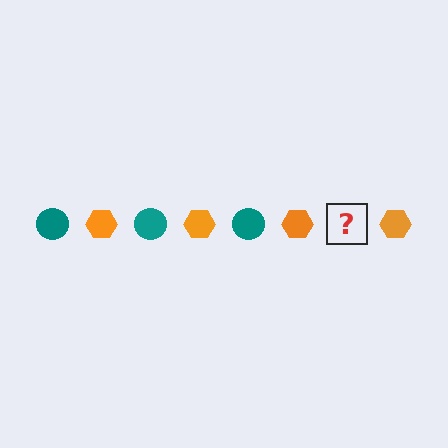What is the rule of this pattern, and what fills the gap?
The rule is that the pattern alternates between teal circle and orange hexagon. The gap should be filled with a teal circle.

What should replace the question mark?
The question mark should be replaced with a teal circle.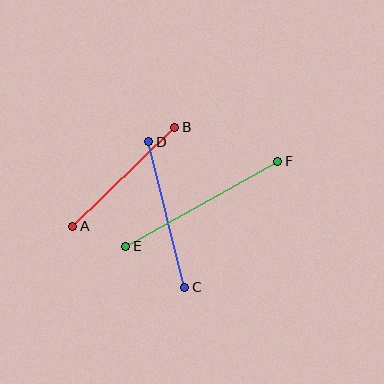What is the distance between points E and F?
The distance is approximately 174 pixels.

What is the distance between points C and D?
The distance is approximately 150 pixels.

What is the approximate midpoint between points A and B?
The midpoint is at approximately (124, 177) pixels.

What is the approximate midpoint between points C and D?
The midpoint is at approximately (167, 214) pixels.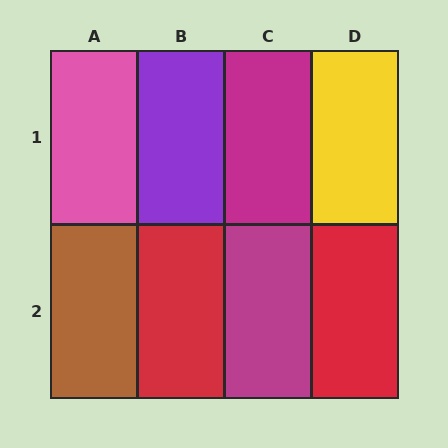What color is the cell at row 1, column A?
Pink.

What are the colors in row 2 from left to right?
Brown, red, magenta, red.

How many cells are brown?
1 cell is brown.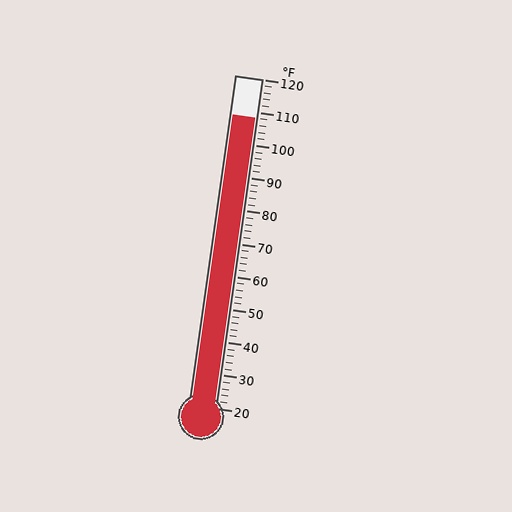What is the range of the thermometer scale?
The thermometer scale ranges from 20°F to 120°F.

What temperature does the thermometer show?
The thermometer shows approximately 108°F.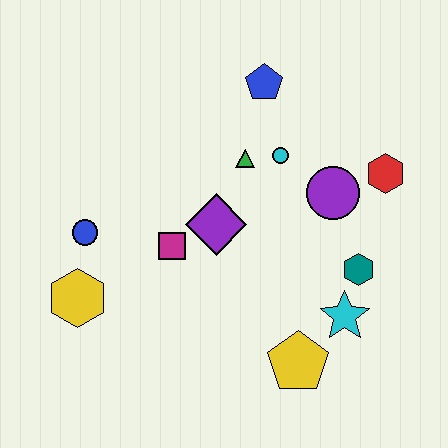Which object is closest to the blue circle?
The yellow hexagon is closest to the blue circle.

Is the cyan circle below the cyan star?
No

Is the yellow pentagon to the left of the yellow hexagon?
No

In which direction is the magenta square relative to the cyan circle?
The magenta square is to the left of the cyan circle.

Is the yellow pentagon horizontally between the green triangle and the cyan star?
Yes